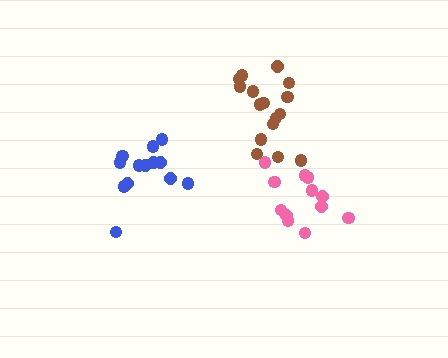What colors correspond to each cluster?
The clusters are colored: pink, blue, brown.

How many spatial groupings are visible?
There are 3 spatial groupings.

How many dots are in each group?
Group 1: 12 dots, Group 2: 13 dots, Group 3: 16 dots (41 total).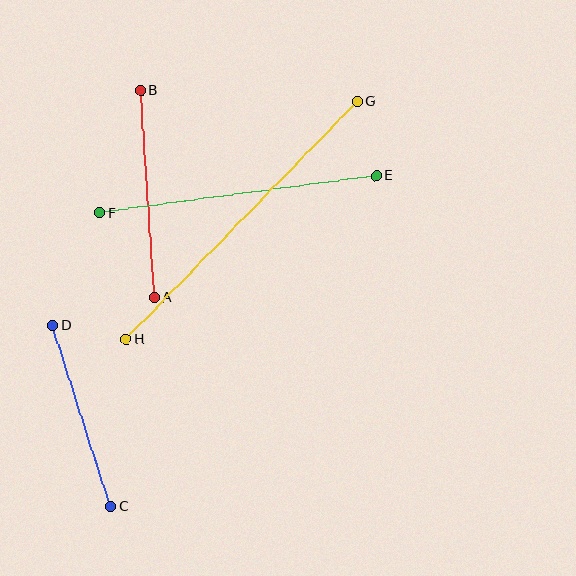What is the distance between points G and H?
The distance is approximately 332 pixels.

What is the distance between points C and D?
The distance is approximately 190 pixels.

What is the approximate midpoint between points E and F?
The midpoint is at approximately (238, 194) pixels.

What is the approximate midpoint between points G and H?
The midpoint is at approximately (242, 220) pixels.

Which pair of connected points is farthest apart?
Points G and H are farthest apart.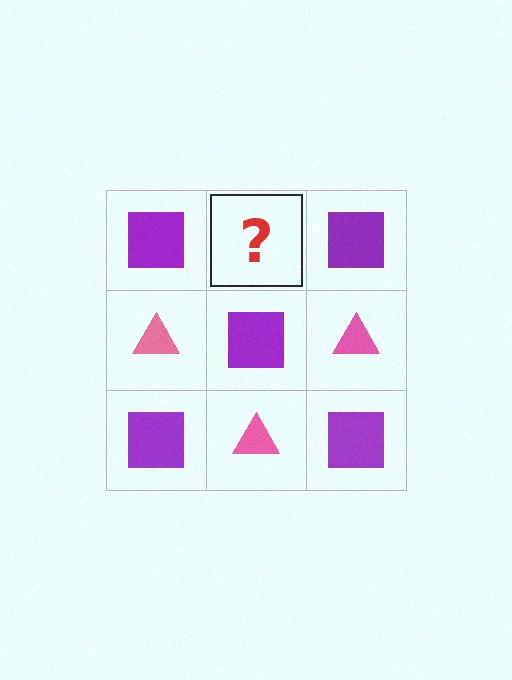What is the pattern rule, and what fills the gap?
The rule is that it alternates purple square and pink triangle in a checkerboard pattern. The gap should be filled with a pink triangle.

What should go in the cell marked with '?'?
The missing cell should contain a pink triangle.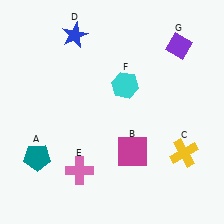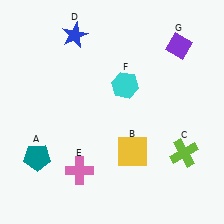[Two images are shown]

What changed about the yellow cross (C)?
In Image 1, C is yellow. In Image 2, it changed to lime.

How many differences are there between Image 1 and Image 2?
There are 2 differences between the two images.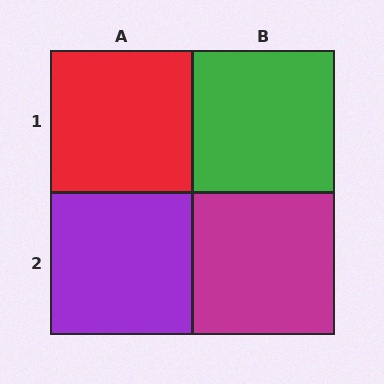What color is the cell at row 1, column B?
Green.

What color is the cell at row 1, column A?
Red.